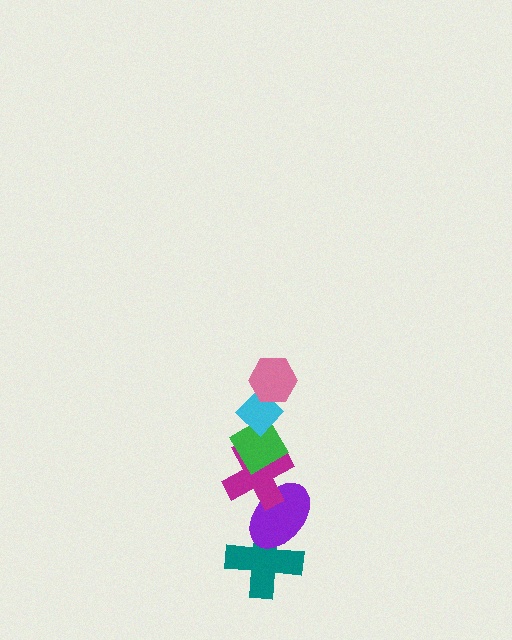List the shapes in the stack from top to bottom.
From top to bottom: the pink hexagon, the cyan diamond, the green diamond, the magenta cross, the purple ellipse, the teal cross.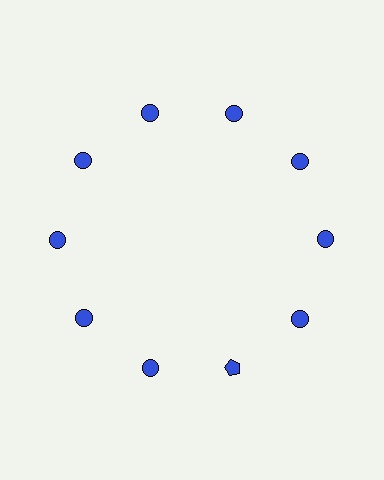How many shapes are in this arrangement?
There are 10 shapes arranged in a ring pattern.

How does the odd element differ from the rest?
It has a different shape: pentagon instead of circle.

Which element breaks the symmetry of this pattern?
The blue pentagon at roughly the 5 o'clock position breaks the symmetry. All other shapes are blue circles.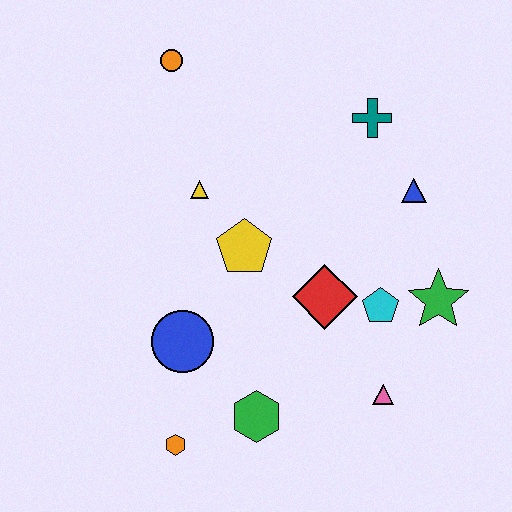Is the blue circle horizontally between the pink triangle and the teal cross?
No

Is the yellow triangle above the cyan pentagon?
Yes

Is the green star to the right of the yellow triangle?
Yes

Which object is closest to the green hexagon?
The orange hexagon is closest to the green hexagon.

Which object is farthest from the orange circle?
The pink triangle is farthest from the orange circle.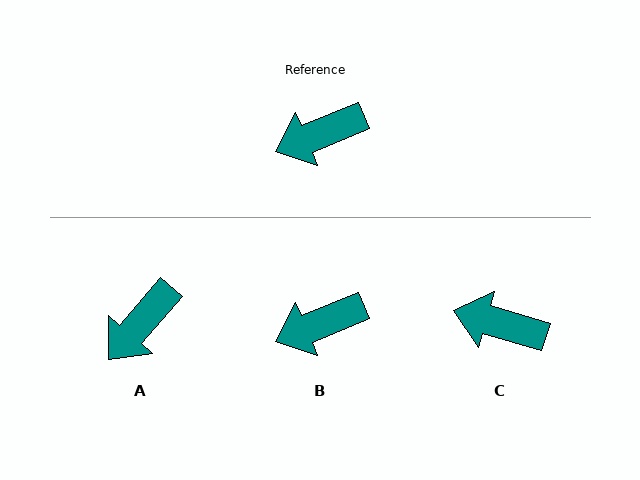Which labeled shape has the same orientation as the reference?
B.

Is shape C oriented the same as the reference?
No, it is off by about 39 degrees.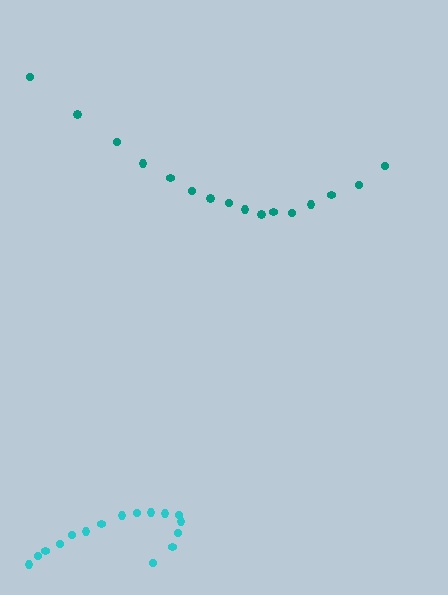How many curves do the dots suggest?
There are 2 distinct paths.